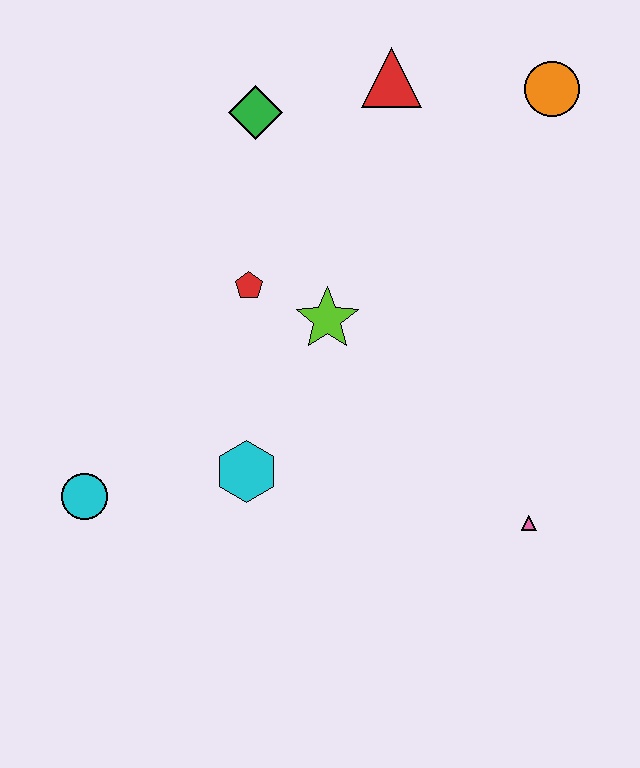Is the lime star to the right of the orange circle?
No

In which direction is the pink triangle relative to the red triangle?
The pink triangle is below the red triangle.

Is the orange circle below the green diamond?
No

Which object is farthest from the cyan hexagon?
The orange circle is farthest from the cyan hexagon.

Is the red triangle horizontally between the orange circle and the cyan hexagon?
Yes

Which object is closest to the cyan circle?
The cyan hexagon is closest to the cyan circle.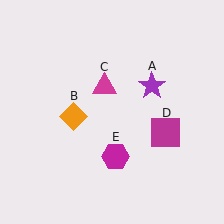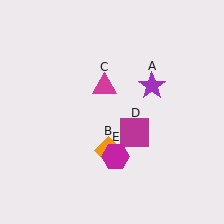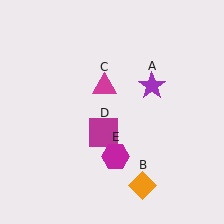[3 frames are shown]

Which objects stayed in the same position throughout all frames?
Purple star (object A) and magenta triangle (object C) and magenta hexagon (object E) remained stationary.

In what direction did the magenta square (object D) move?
The magenta square (object D) moved left.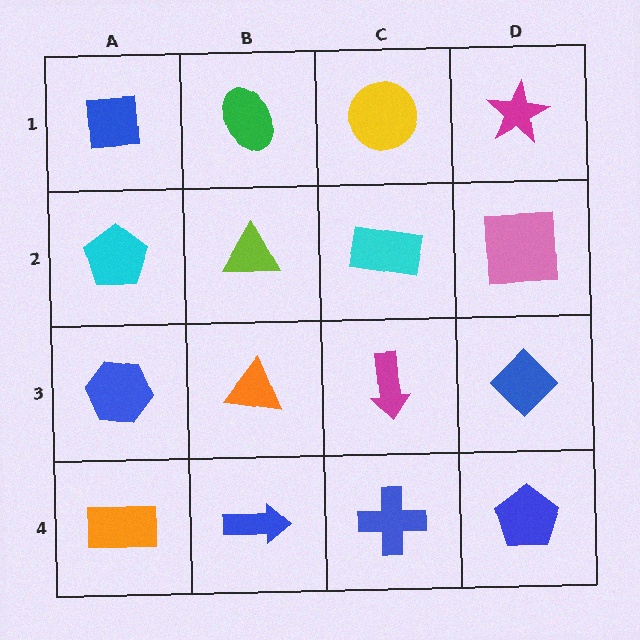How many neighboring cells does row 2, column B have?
4.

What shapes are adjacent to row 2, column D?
A magenta star (row 1, column D), a blue diamond (row 3, column D), a cyan rectangle (row 2, column C).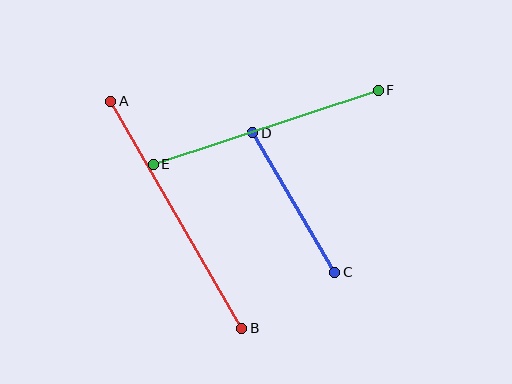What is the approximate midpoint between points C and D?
The midpoint is at approximately (294, 203) pixels.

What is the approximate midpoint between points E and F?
The midpoint is at approximately (266, 127) pixels.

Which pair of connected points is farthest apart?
Points A and B are farthest apart.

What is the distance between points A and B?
The distance is approximately 262 pixels.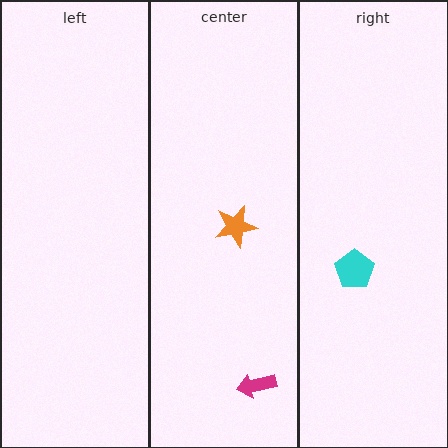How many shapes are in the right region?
1.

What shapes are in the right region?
The cyan pentagon.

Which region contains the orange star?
The center region.